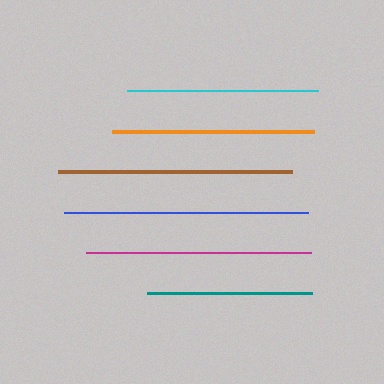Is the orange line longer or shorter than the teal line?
The orange line is longer than the teal line.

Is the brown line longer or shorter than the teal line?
The brown line is longer than the teal line.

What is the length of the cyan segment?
The cyan segment is approximately 190 pixels long.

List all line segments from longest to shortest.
From longest to shortest: blue, brown, magenta, orange, cyan, teal.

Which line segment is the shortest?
The teal line is the shortest at approximately 165 pixels.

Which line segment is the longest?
The blue line is the longest at approximately 244 pixels.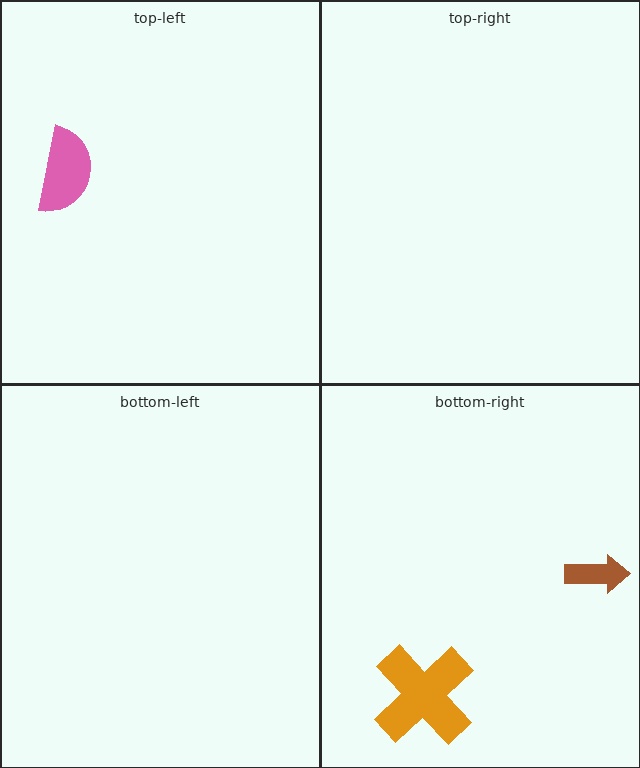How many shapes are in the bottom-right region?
2.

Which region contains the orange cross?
The bottom-right region.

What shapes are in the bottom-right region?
The orange cross, the brown arrow.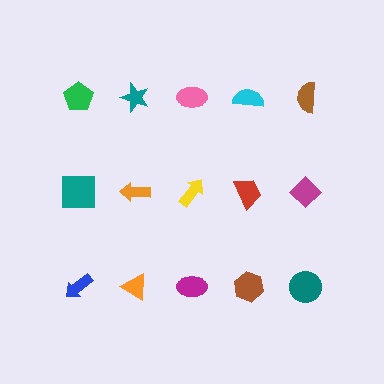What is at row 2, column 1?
A teal square.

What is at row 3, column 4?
A brown hexagon.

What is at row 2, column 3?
A yellow arrow.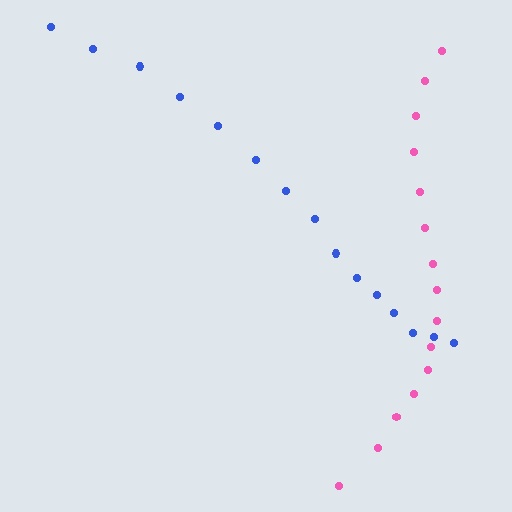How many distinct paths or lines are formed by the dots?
There are 2 distinct paths.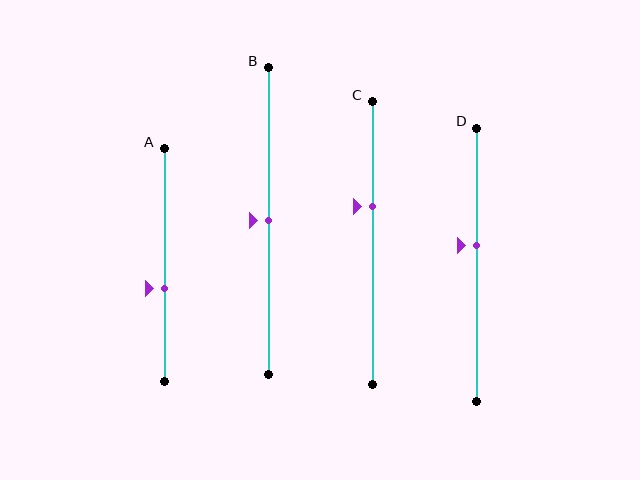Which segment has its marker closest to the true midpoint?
Segment B has its marker closest to the true midpoint.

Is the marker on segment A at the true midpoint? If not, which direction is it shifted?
No, the marker on segment A is shifted downward by about 10% of the segment length.